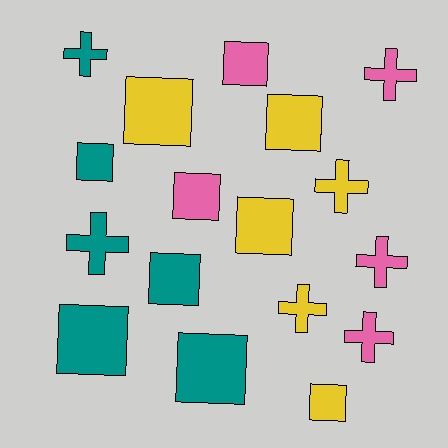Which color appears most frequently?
Teal, with 6 objects.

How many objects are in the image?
There are 17 objects.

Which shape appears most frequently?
Square, with 10 objects.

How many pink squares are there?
There are 2 pink squares.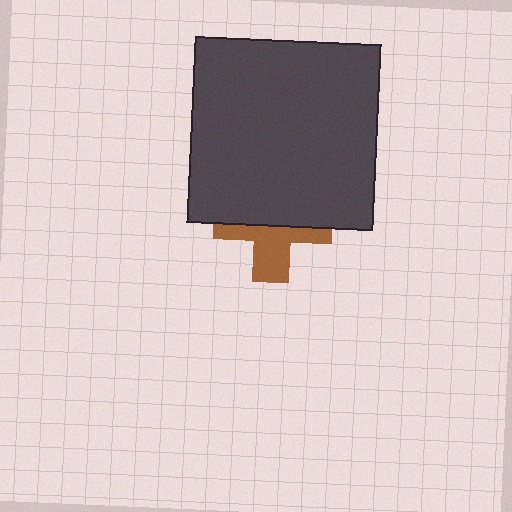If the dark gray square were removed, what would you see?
You would see the complete brown cross.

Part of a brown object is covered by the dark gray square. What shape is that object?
It is a cross.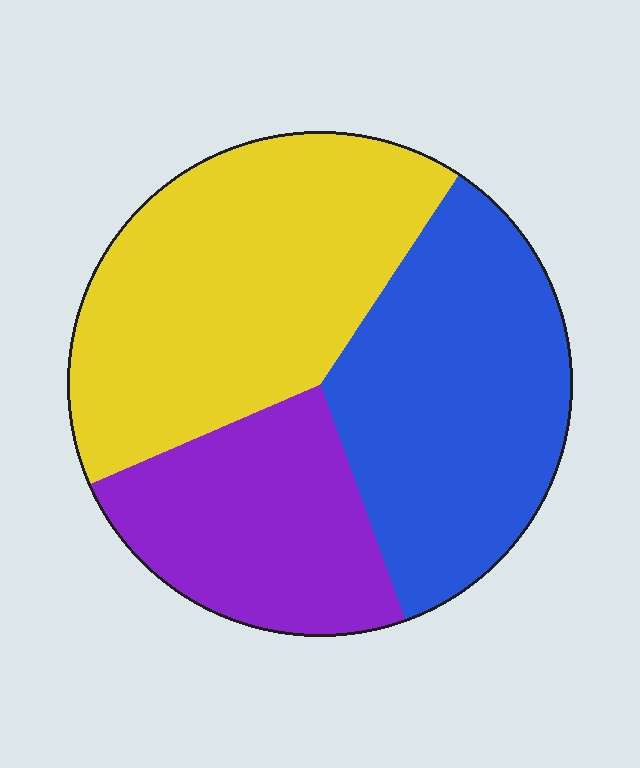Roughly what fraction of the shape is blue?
Blue takes up between a third and a half of the shape.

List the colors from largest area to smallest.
From largest to smallest: yellow, blue, purple.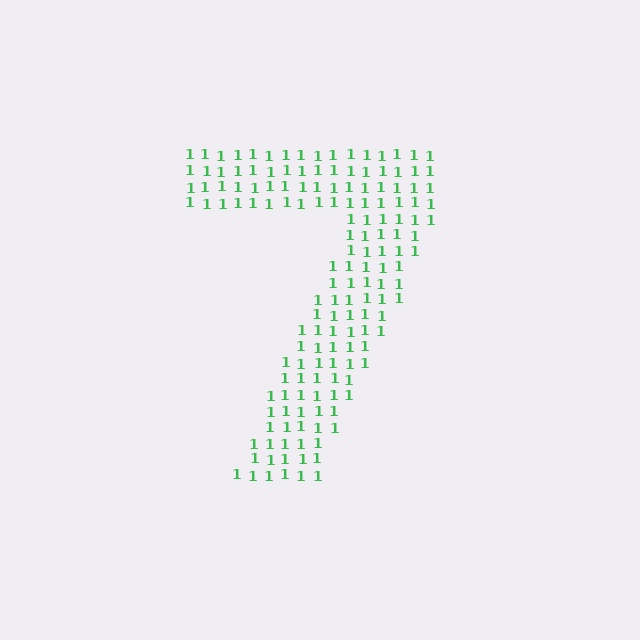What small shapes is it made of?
It is made of small digit 1's.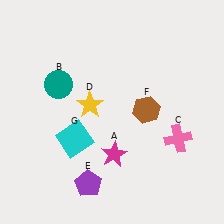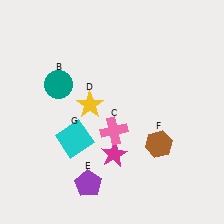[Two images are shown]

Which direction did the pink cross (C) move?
The pink cross (C) moved left.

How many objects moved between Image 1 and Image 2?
2 objects moved between the two images.